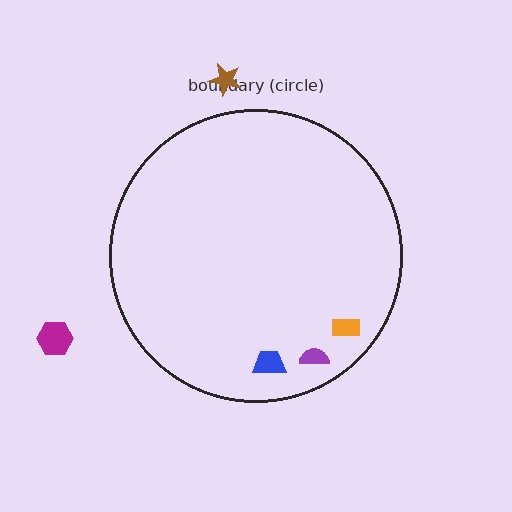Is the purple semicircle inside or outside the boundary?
Inside.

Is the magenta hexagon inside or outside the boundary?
Outside.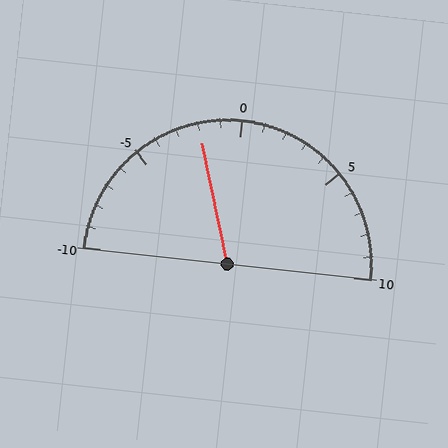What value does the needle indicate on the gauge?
The needle indicates approximately -2.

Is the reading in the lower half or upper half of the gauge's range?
The reading is in the lower half of the range (-10 to 10).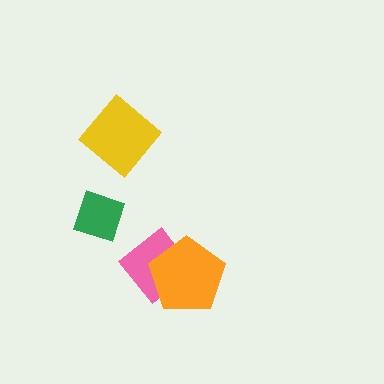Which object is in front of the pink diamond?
The orange pentagon is in front of the pink diamond.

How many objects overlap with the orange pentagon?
1 object overlaps with the orange pentagon.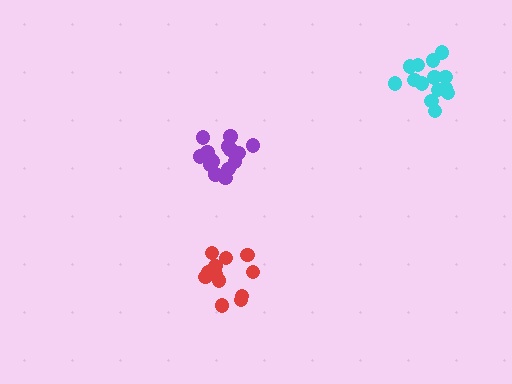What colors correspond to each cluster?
The clusters are colored: red, purple, cyan.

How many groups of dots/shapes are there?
There are 3 groups.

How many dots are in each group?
Group 1: 12 dots, Group 2: 16 dots, Group 3: 15 dots (43 total).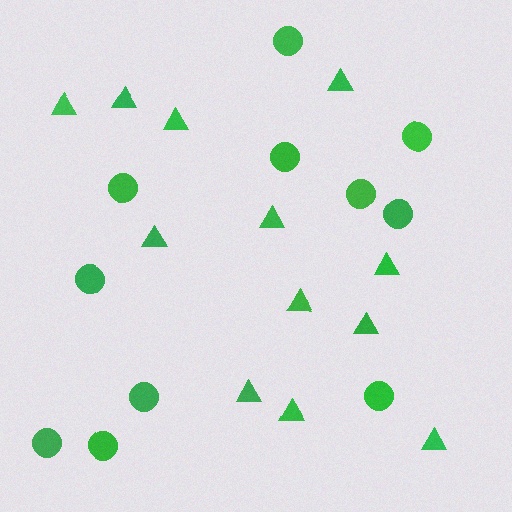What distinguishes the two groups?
There are 2 groups: one group of circles (11) and one group of triangles (12).